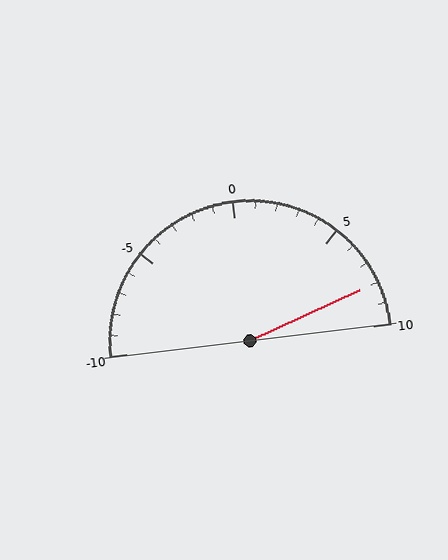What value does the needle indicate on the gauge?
The needle indicates approximately 8.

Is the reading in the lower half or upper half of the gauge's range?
The reading is in the upper half of the range (-10 to 10).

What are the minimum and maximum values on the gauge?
The gauge ranges from -10 to 10.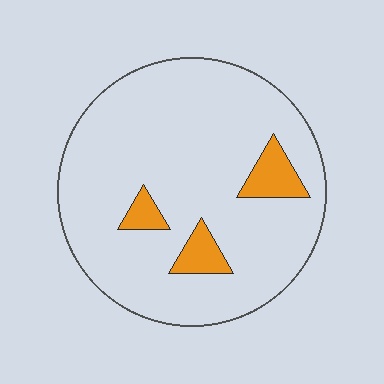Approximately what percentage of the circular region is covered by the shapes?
Approximately 10%.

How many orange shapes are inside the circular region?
3.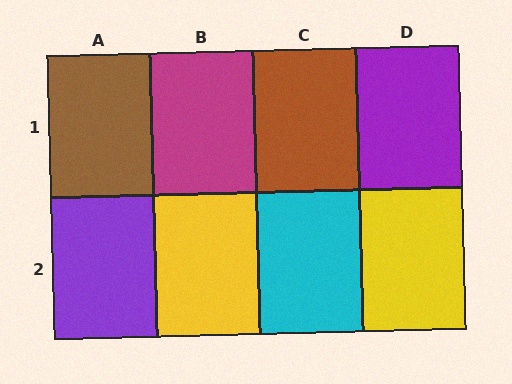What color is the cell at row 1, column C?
Brown.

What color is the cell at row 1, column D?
Purple.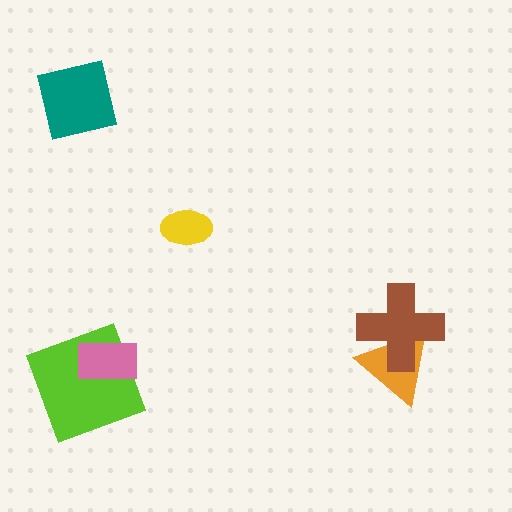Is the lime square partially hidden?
Yes, it is partially covered by another shape.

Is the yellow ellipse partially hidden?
No, no other shape covers it.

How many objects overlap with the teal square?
0 objects overlap with the teal square.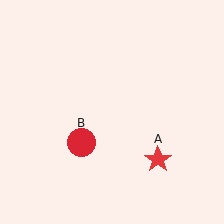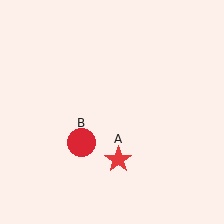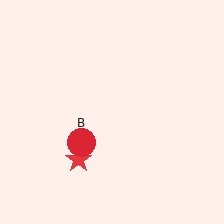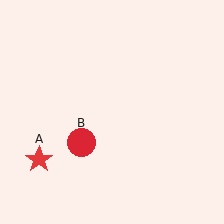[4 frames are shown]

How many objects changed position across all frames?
1 object changed position: red star (object A).